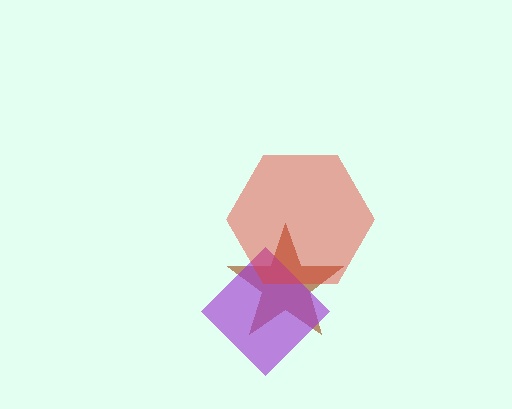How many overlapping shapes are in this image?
There are 3 overlapping shapes in the image.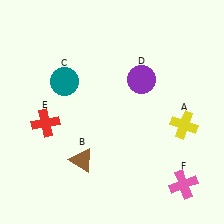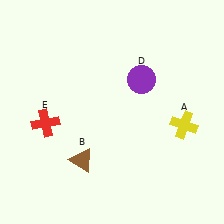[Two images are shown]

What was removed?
The teal circle (C), the pink cross (F) were removed in Image 2.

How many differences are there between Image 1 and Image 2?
There are 2 differences between the two images.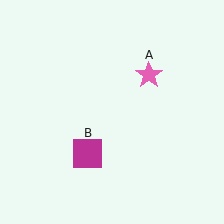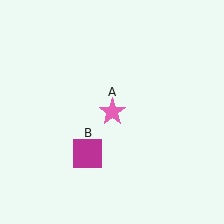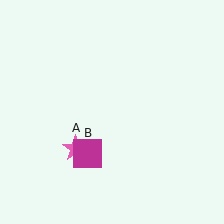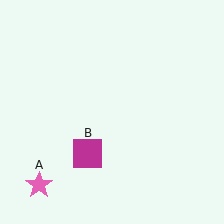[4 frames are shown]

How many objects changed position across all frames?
1 object changed position: pink star (object A).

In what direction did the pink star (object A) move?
The pink star (object A) moved down and to the left.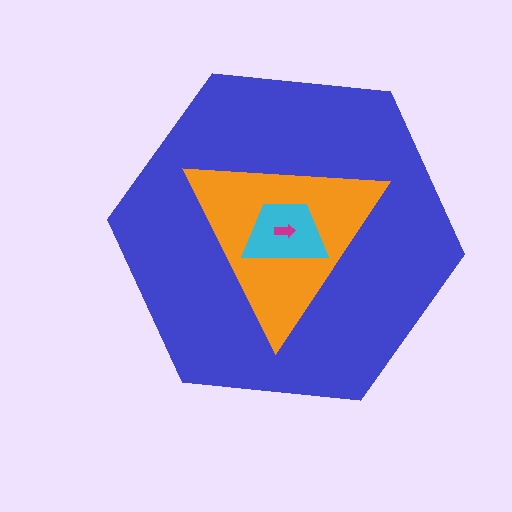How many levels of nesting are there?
4.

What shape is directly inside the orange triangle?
The cyan trapezoid.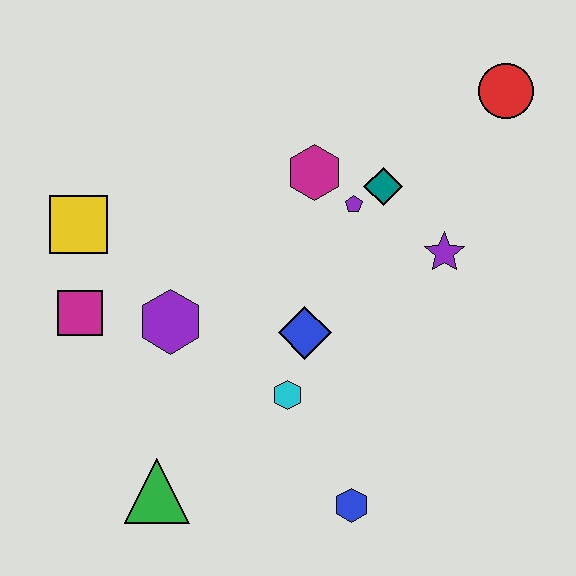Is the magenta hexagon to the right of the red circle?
No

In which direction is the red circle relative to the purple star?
The red circle is above the purple star.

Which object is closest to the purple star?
The teal diamond is closest to the purple star.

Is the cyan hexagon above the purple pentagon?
No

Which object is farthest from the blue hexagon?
The red circle is farthest from the blue hexagon.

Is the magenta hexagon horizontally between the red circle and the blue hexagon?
No